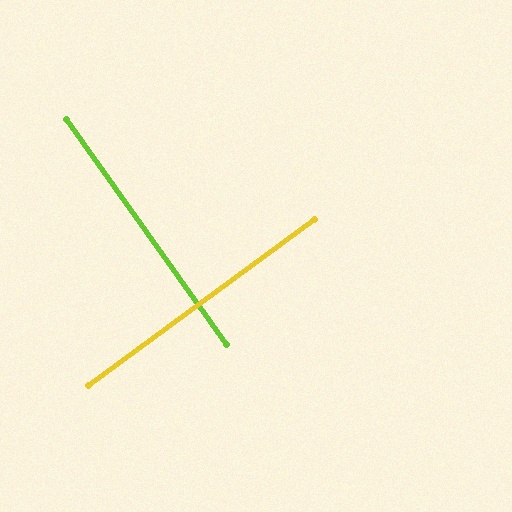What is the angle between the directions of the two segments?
Approximately 89 degrees.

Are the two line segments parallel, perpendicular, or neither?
Perpendicular — they meet at approximately 89°.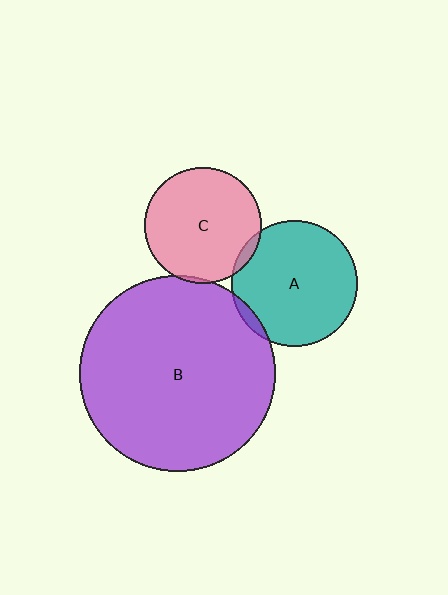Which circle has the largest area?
Circle B (purple).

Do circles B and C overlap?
Yes.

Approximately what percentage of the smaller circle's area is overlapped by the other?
Approximately 5%.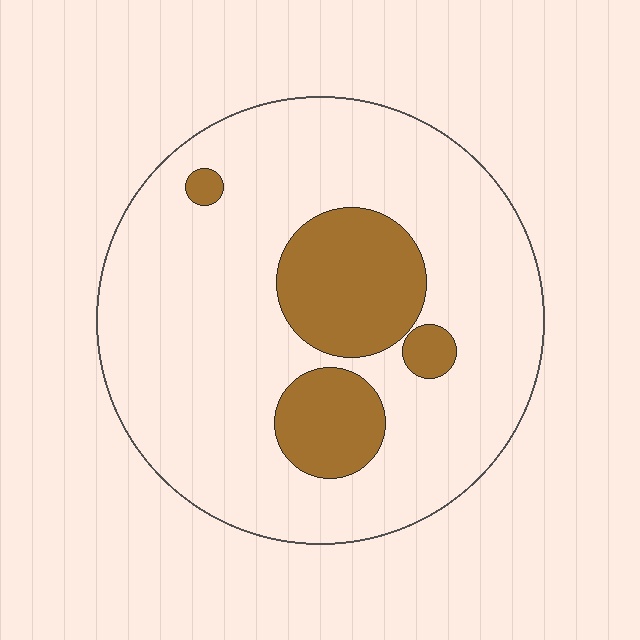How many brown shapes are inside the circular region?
4.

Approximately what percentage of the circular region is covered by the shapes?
Approximately 20%.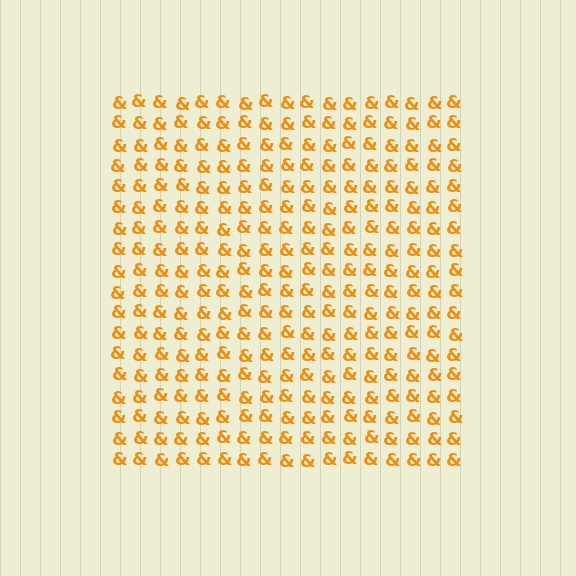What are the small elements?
The small elements are ampersands.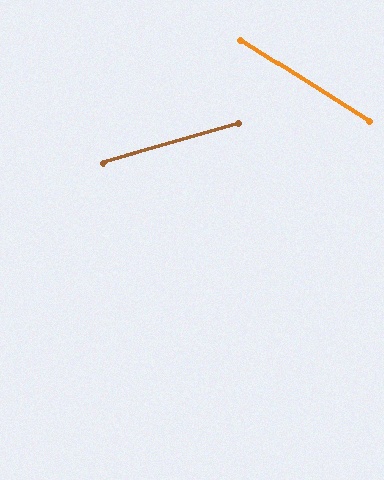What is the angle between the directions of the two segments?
Approximately 49 degrees.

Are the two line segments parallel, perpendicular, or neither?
Neither parallel nor perpendicular — they differ by about 49°.